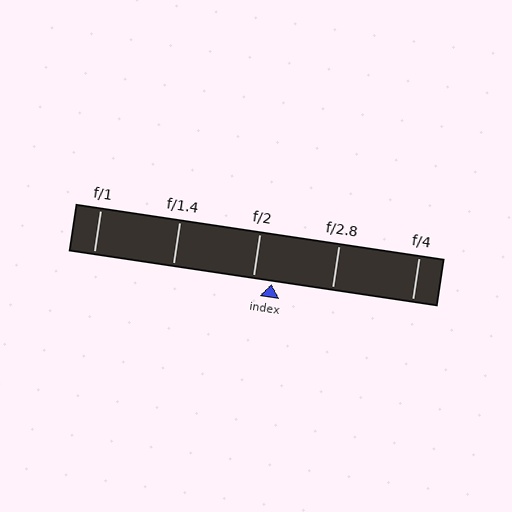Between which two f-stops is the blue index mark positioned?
The index mark is between f/2 and f/2.8.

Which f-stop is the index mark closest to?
The index mark is closest to f/2.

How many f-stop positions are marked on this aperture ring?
There are 5 f-stop positions marked.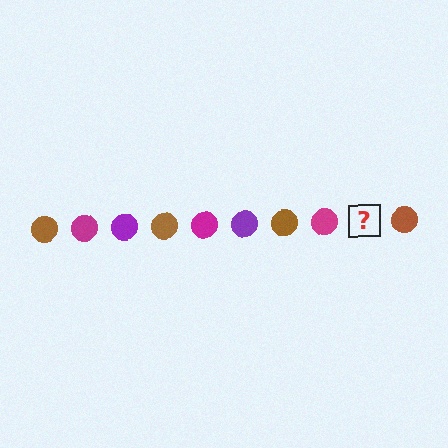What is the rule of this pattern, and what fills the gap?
The rule is that the pattern cycles through brown, magenta, purple circles. The gap should be filled with a purple circle.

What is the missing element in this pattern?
The missing element is a purple circle.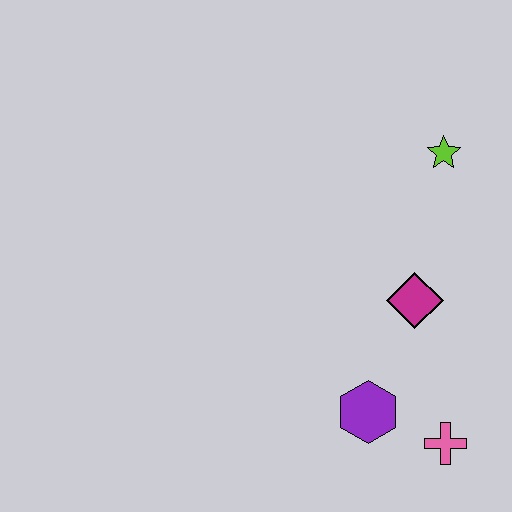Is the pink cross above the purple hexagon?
No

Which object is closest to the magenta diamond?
The purple hexagon is closest to the magenta diamond.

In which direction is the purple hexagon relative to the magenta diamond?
The purple hexagon is below the magenta diamond.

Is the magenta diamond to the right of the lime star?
No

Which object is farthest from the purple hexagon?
The lime star is farthest from the purple hexagon.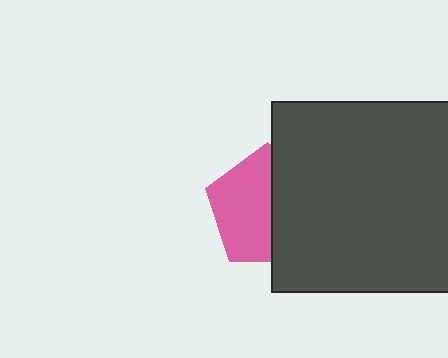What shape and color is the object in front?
The object in front is a dark gray square.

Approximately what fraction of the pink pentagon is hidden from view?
Roughly 46% of the pink pentagon is hidden behind the dark gray square.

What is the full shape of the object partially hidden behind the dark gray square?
The partially hidden object is a pink pentagon.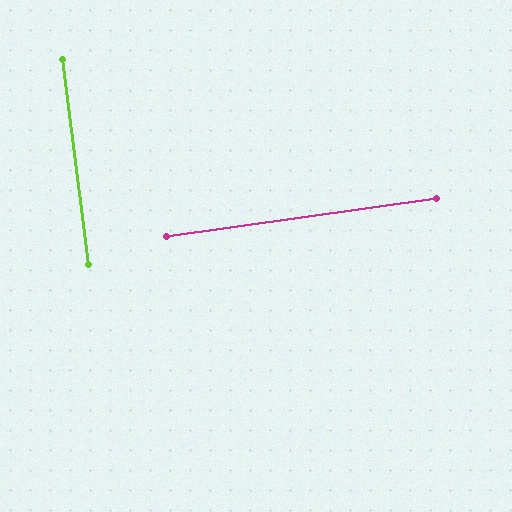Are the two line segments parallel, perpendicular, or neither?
Perpendicular — they meet at approximately 89°.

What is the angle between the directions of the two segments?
Approximately 89 degrees.